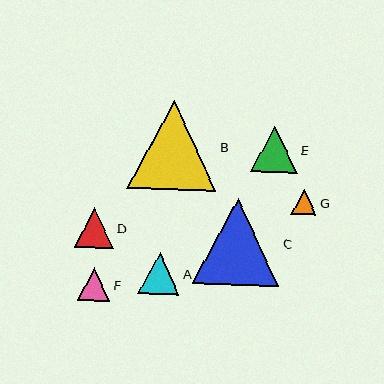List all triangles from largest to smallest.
From largest to smallest: B, C, E, A, D, F, G.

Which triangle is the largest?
Triangle B is the largest with a size of approximately 88 pixels.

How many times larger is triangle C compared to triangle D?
Triangle C is approximately 2.2 times the size of triangle D.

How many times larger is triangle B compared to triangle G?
Triangle B is approximately 3.5 times the size of triangle G.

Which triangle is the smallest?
Triangle G is the smallest with a size of approximately 25 pixels.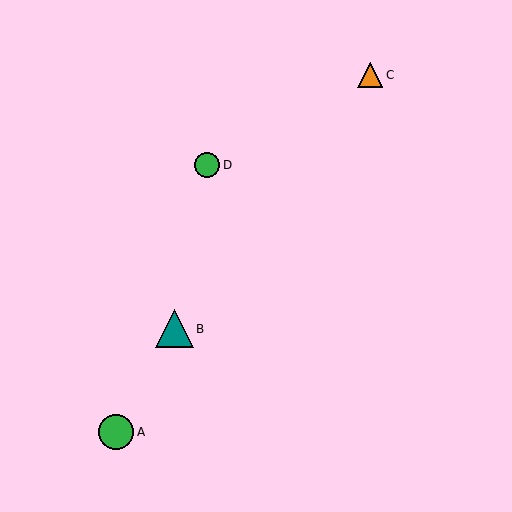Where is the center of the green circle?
The center of the green circle is at (116, 432).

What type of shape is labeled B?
Shape B is a teal triangle.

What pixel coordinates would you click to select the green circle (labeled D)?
Click at (207, 165) to select the green circle D.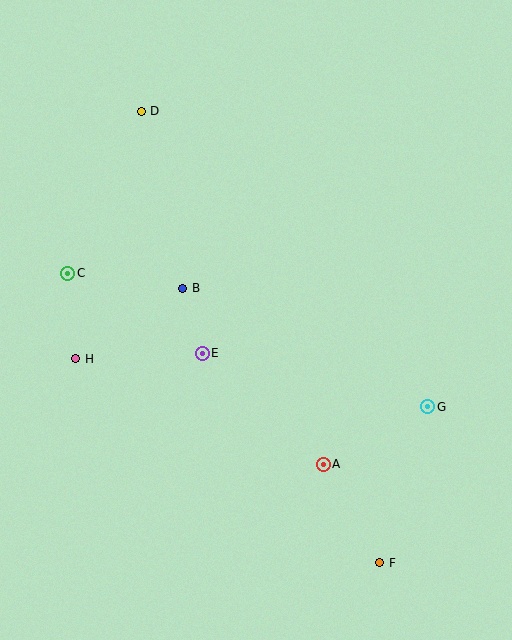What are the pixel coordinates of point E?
Point E is at (202, 353).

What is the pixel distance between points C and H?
The distance between C and H is 86 pixels.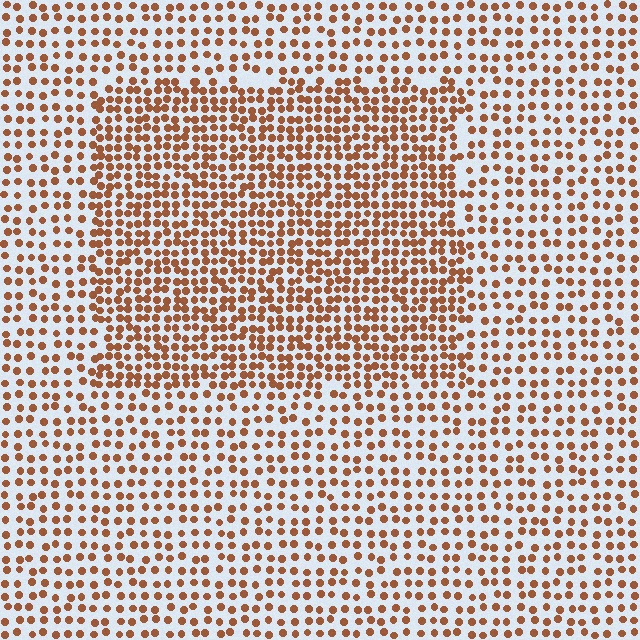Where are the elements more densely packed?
The elements are more densely packed inside the rectangle boundary.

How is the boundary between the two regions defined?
The boundary is defined by a change in element density (approximately 1.7x ratio). All elements are the same color, size, and shape.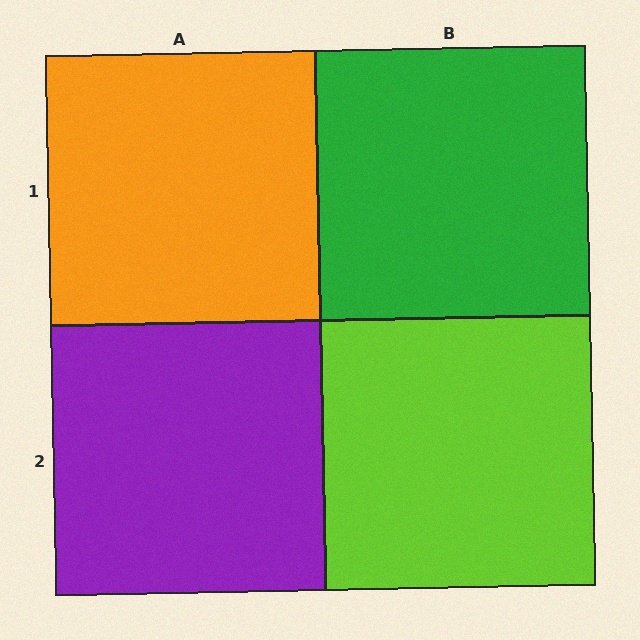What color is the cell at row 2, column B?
Lime.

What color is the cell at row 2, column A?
Purple.